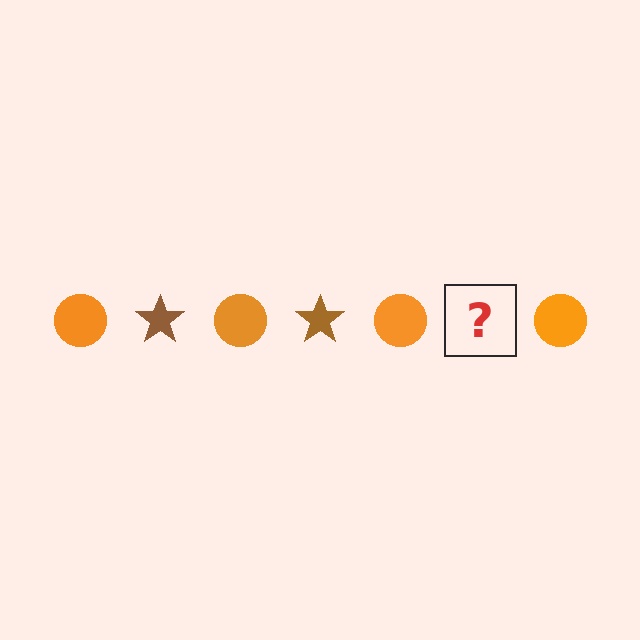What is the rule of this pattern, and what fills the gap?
The rule is that the pattern alternates between orange circle and brown star. The gap should be filled with a brown star.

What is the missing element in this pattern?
The missing element is a brown star.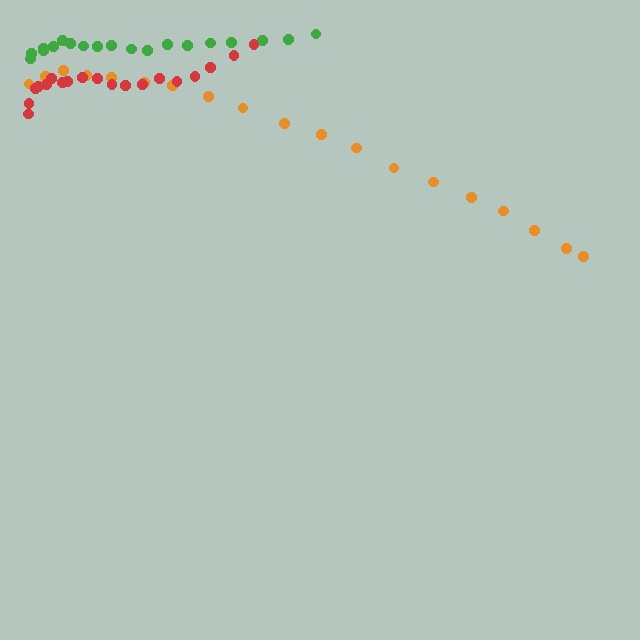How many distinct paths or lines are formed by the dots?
There are 3 distinct paths.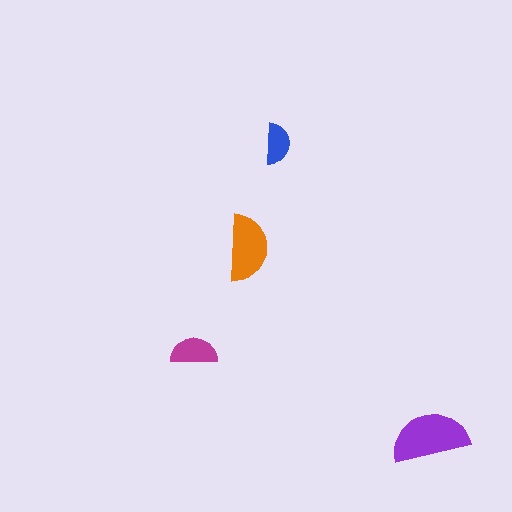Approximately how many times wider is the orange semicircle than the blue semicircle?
About 1.5 times wider.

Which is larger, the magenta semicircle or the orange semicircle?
The orange one.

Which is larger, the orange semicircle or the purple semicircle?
The purple one.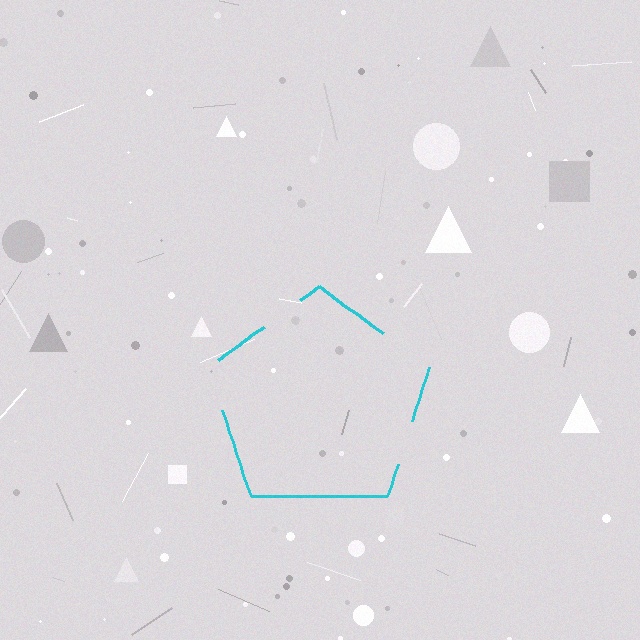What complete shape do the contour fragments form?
The contour fragments form a pentagon.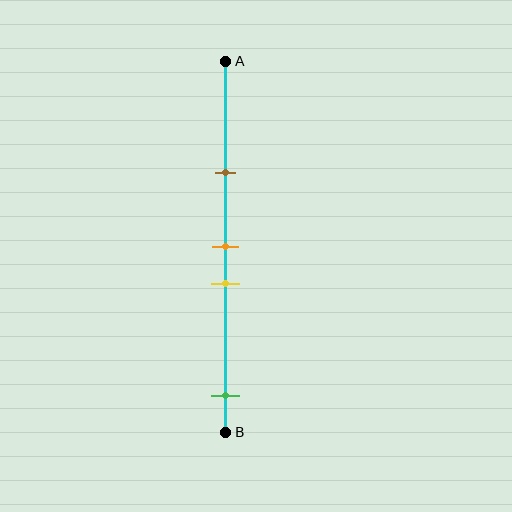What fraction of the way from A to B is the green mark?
The green mark is approximately 90% (0.9) of the way from A to B.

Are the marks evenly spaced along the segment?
No, the marks are not evenly spaced.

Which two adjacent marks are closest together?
The orange and yellow marks are the closest adjacent pair.